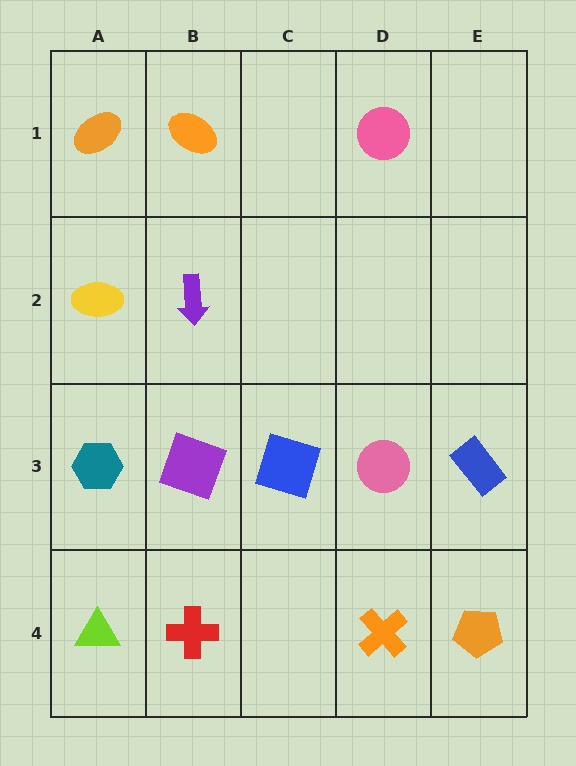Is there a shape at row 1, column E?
No, that cell is empty.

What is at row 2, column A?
A yellow ellipse.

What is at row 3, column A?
A teal hexagon.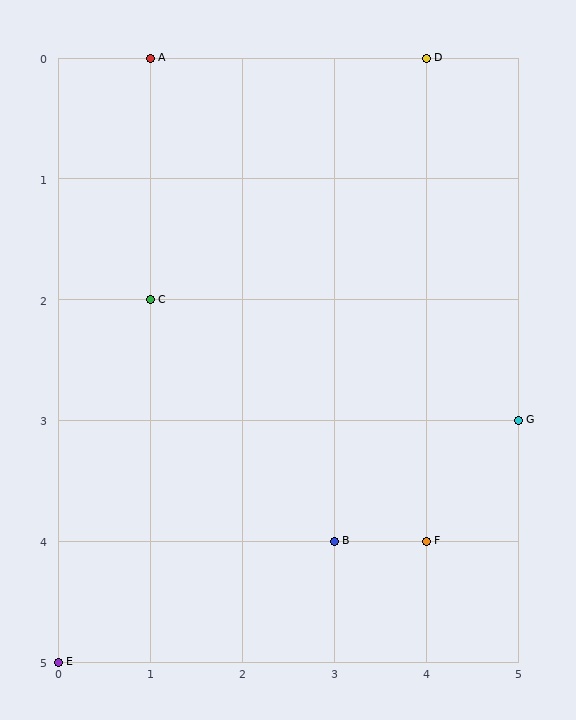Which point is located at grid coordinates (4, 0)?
Point D is at (4, 0).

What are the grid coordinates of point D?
Point D is at grid coordinates (4, 0).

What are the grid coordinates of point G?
Point G is at grid coordinates (5, 3).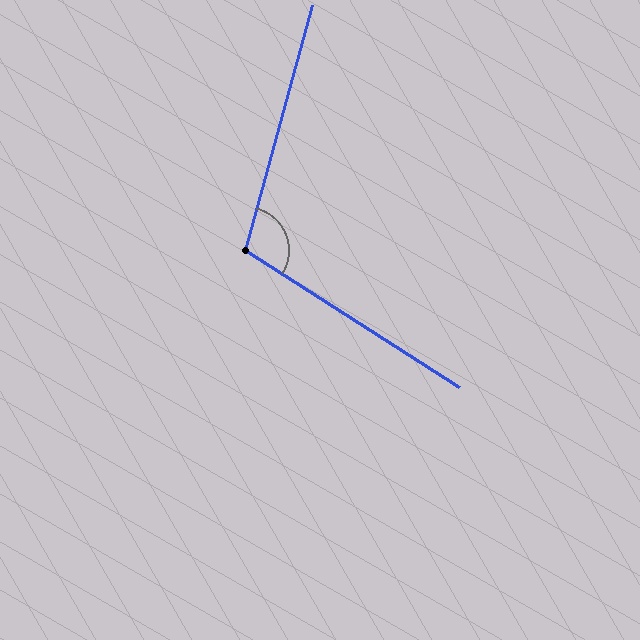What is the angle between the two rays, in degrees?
Approximately 107 degrees.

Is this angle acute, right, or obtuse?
It is obtuse.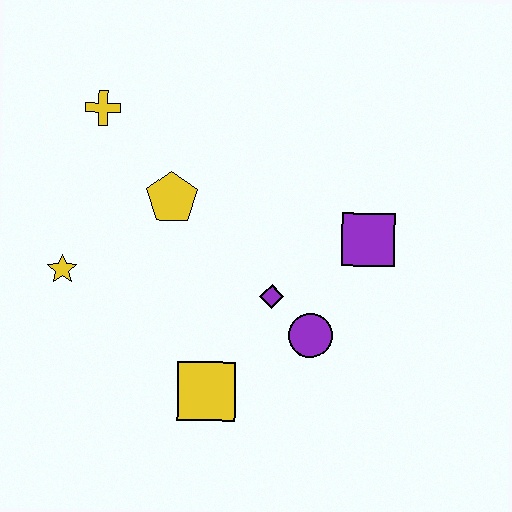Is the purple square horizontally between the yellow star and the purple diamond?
No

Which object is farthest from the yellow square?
The yellow cross is farthest from the yellow square.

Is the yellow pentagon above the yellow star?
Yes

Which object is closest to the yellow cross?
The yellow pentagon is closest to the yellow cross.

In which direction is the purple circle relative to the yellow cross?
The purple circle is below the yellow cross.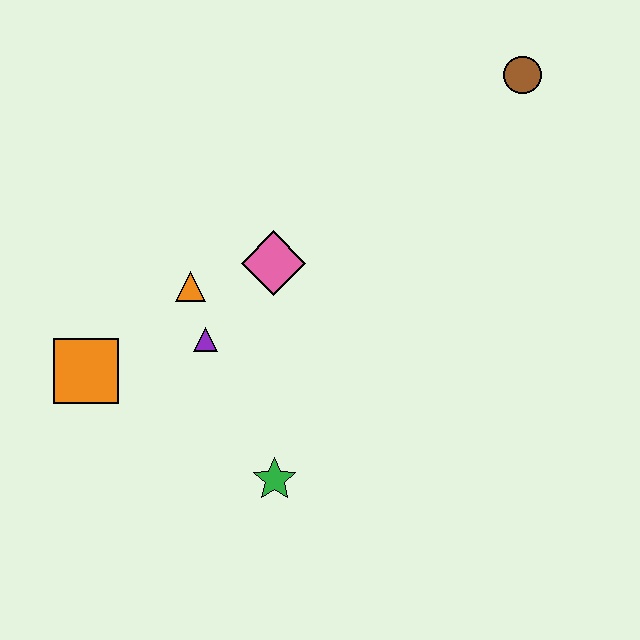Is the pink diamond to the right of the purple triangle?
Yes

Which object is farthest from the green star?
The brown circle is farthest from the green star.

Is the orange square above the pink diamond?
No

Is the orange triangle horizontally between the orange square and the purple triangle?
Yes